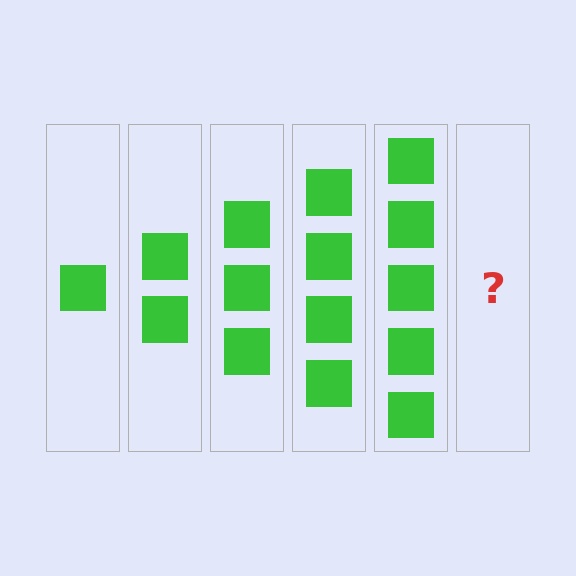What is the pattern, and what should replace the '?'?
The pattern is that each step adds one more square. The '?' should be 6 squares.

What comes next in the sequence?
The next element should be 6 squares.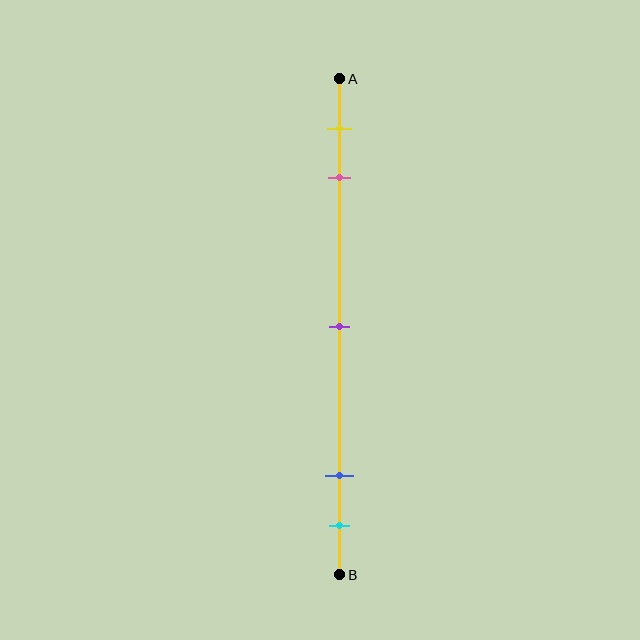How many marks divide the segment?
There are 5 marks dividing the segment.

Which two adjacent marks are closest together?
The blue and cyan marks are the closest adjacent pair.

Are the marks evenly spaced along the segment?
No, the marks are not evenly spaced.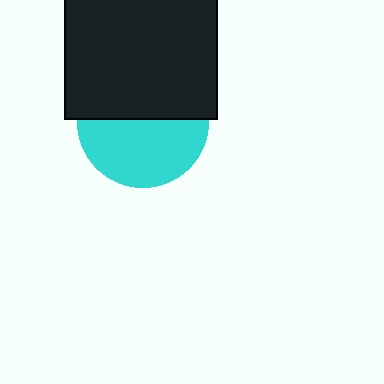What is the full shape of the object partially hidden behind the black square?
The partially hidden object is a cyan circle.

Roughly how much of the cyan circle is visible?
About half of it is visible (roughly 52%).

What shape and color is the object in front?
The object in front is a black square.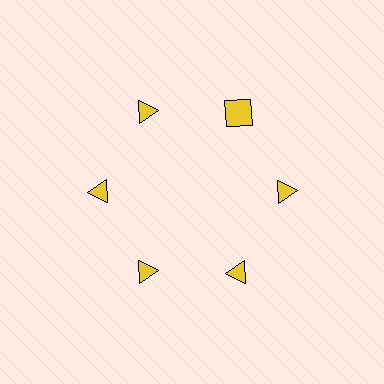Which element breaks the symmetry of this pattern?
The yellow square at roughly the 1 o'clock position breaks the symmetry. All other shapes are yellow triangles.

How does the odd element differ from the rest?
It has a different shape: square instead of triangle.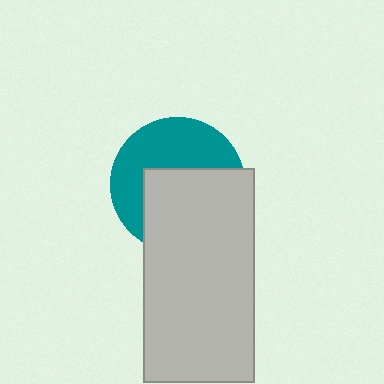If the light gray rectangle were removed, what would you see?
You would see the complete teal circle.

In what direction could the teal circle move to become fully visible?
The teal circle could move up. That would shift it out from behind the light gray rectangle entirely.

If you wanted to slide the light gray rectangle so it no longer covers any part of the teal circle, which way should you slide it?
Slide it down — that is the most direct way to separate the two shapes.